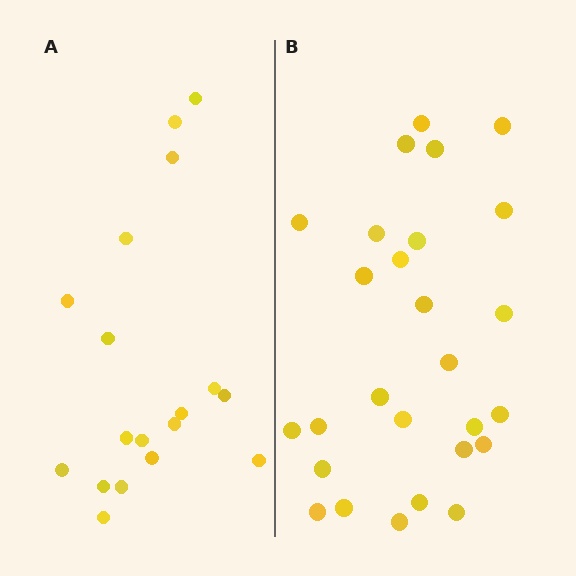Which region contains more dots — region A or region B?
Region B (the right region) has more dots.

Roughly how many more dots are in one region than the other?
Region B has roughly 8 or so more dots than region A.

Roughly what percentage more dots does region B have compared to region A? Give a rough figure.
About 50% more.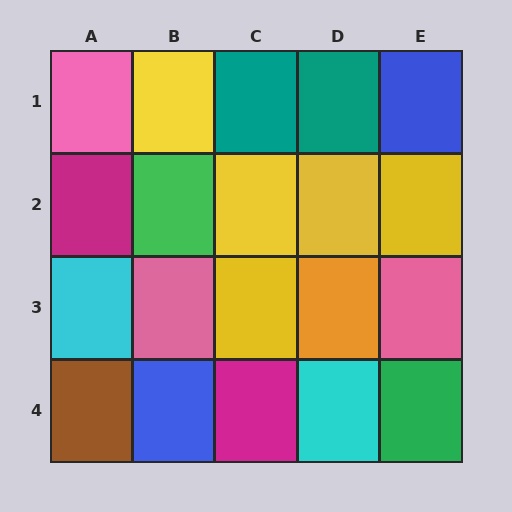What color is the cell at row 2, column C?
Yellow.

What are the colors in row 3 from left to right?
Cyan, pink, yellow, orange, pink.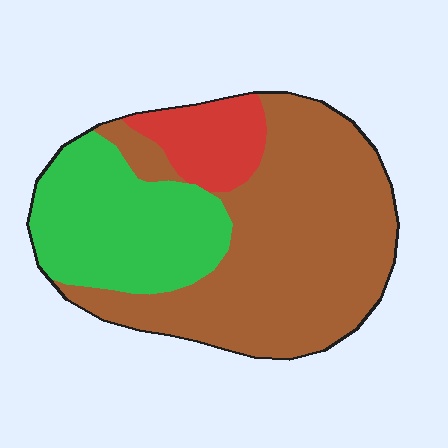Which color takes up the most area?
Brown, at roughly 60%.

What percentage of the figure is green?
Green covers about 30% of the figure.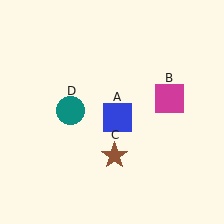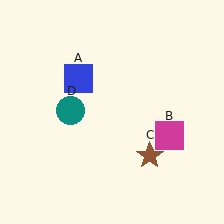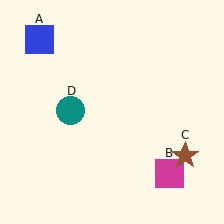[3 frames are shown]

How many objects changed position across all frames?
3 objects changed position: blue square (object A), magenta square (object B), brown star (object C).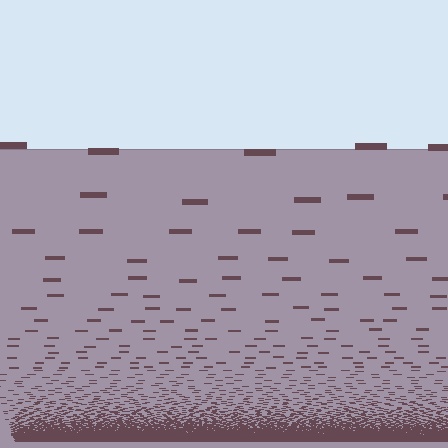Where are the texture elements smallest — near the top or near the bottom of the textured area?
Near the bottom.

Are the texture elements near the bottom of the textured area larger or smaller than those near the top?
Smaller. The gradient is inverted — elements near the bottom are smaller and denser.